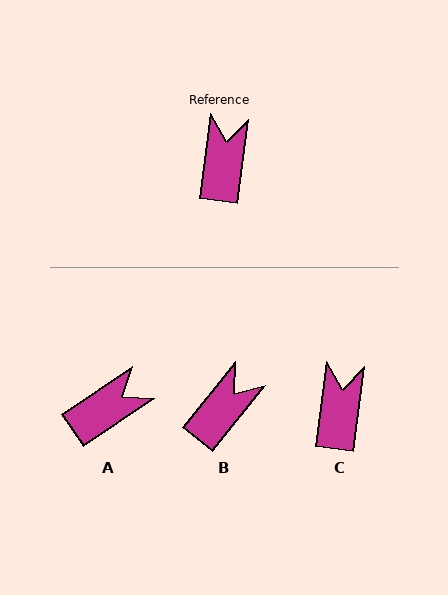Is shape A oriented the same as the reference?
No, it is off by about 48 degrees.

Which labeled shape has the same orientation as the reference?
C.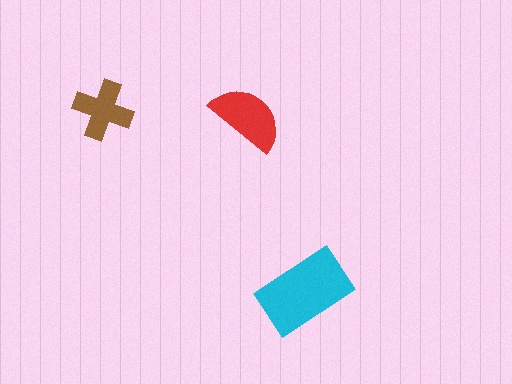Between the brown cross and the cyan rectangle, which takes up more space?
The cyan rectangle.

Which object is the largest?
The cyan rectangle.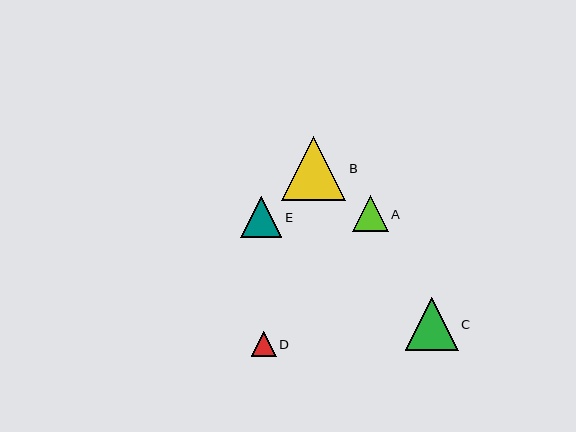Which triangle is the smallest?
Triangle D is the smallest with a size of approximately 25 pixels.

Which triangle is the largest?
Triangle B is the largest with a size of approximately 64 pixels.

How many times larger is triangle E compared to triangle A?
Triangle E is approximately 1.2 times the size of triangle A.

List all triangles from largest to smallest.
From largest to smallest: B, C, E, A, D.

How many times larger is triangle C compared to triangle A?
Triangle C is approximately 1.5 times the size of triangle A.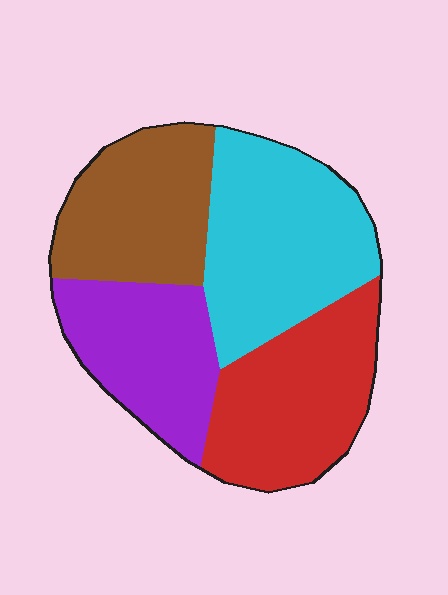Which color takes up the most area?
Cyan, at roughly 30%.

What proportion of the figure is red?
Red takes up about one quarter (1/4) of the figure.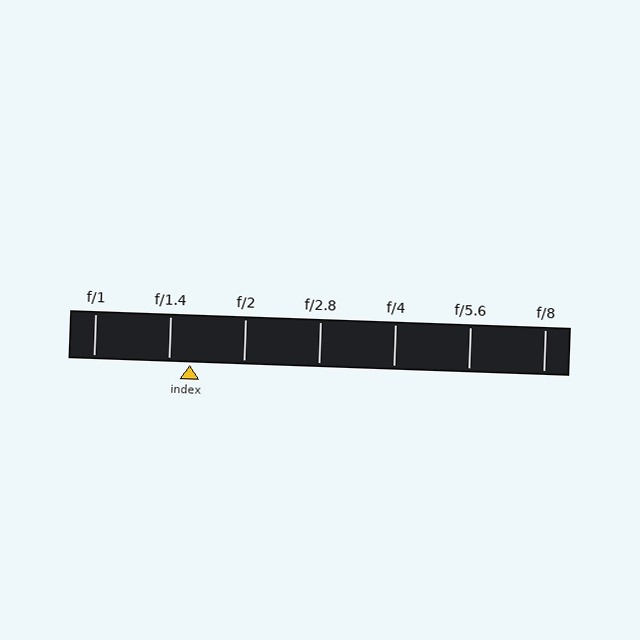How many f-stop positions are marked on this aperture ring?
There are 7 f-stop positions marked.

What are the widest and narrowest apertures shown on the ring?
The widest aperture shown is f/1 and the narrowest is f/8.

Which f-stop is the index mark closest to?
The index mark is closest to f/1.4.